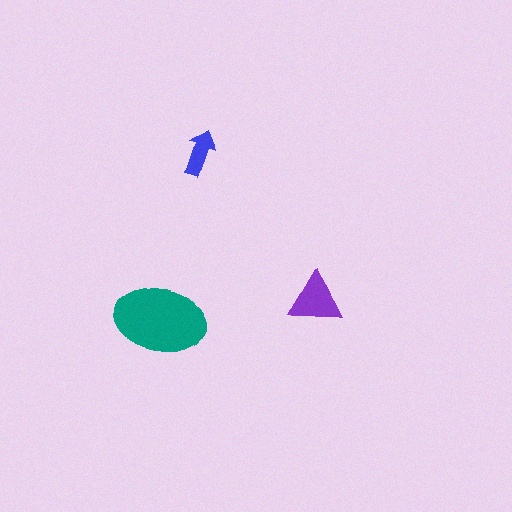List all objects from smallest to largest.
The blue arrow, the purple triangle, the teal ellipse.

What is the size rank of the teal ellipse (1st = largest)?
1st.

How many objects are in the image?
There are 3 objects in the image.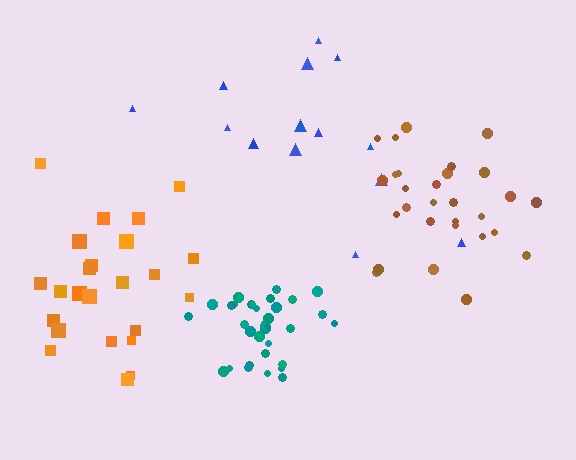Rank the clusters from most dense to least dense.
teal, brown, orange, blue.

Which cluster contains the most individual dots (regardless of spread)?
Teal (34).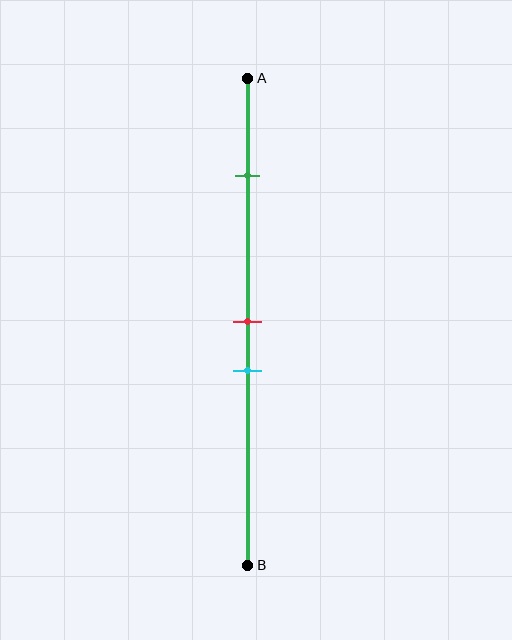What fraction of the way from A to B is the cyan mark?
The cyan mark is approximately 60% (0.6) of the way from A to B.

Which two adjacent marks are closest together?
The red and cyan marks are the closest adjacent pair.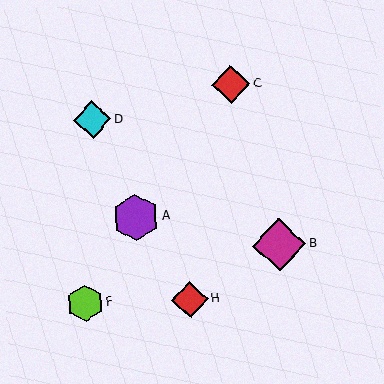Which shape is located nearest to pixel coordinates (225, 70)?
The red diamond (labeled C) at (231, 85) is nearest to that location.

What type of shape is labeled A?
Shape A is a purple hexagon.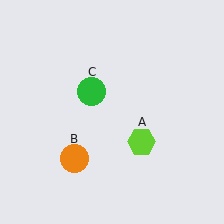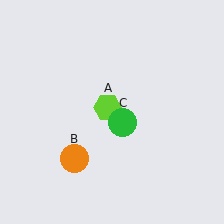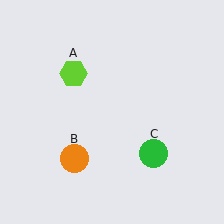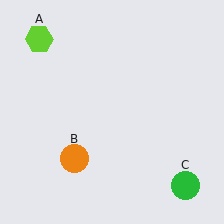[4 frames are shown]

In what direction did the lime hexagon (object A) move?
The lime hexagon (object A) moved up and to the left.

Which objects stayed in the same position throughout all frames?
Orange circle (object B) remained stationary.